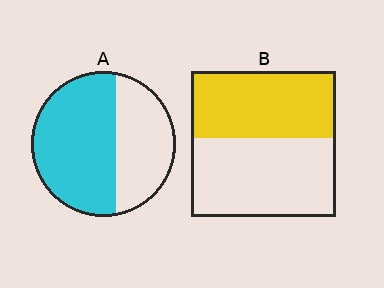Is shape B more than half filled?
No.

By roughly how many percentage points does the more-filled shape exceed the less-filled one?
By roughly 15 percentage points (A over B).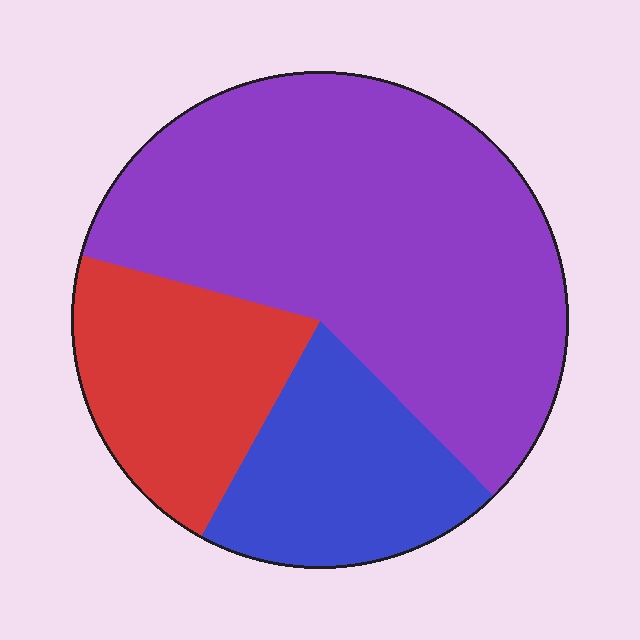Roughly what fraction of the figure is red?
Red covers around 20% of the figure.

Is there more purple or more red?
Purple.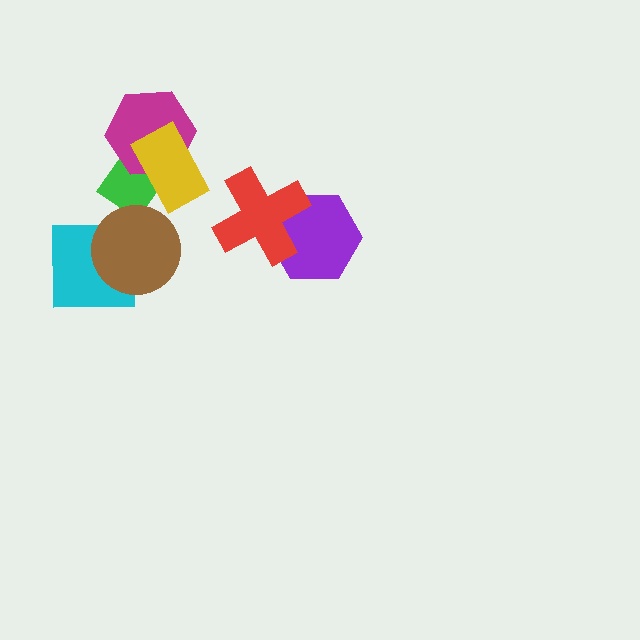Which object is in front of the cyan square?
The brown circle is in front of the cyan square.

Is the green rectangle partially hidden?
Yes, it is partially covered by another shape.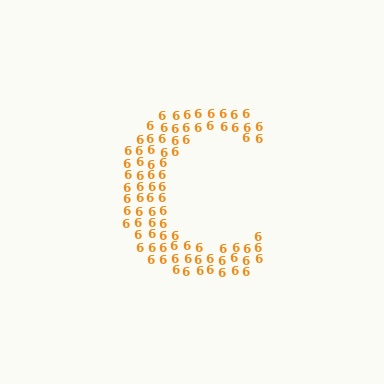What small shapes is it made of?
It is made of small digit 6's.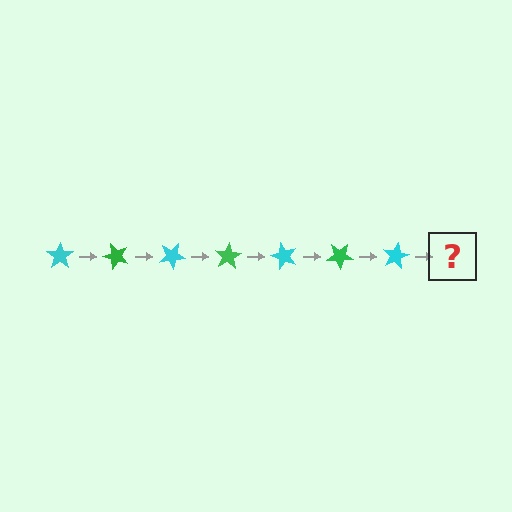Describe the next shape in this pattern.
It should be a green star, rotated 350 degrees from the start.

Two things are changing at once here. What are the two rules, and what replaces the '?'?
The two rules are that it rotates 50 degrees each step and the color cycles through cyan and green. The '?' should be a green star, rotated 350 degrees from the start.